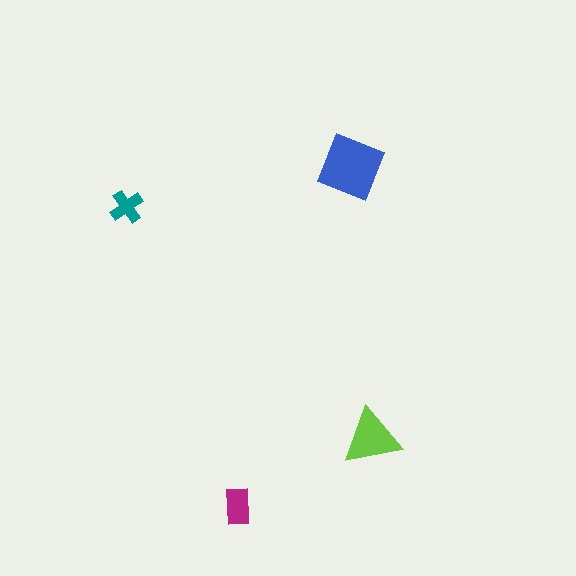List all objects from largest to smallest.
The blue diamond, the lime triangle, the magenta rectangle, the teal cross.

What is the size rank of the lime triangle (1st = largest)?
2nd.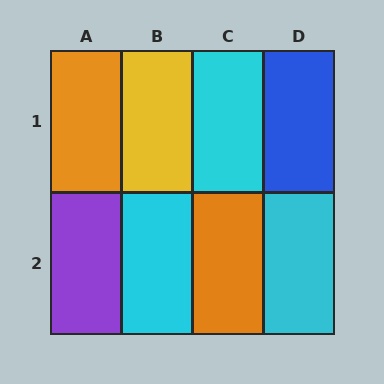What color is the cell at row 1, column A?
Orange.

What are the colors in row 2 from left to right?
Purple, cyan, orange, cyan.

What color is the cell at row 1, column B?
Yellow.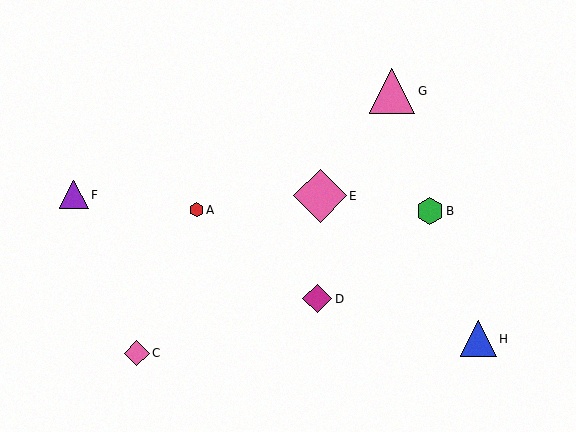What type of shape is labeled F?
Shape F is a purple triangle.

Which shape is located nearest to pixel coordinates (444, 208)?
The green hexagon (labeled B) at (430, 211) is nearest to that location.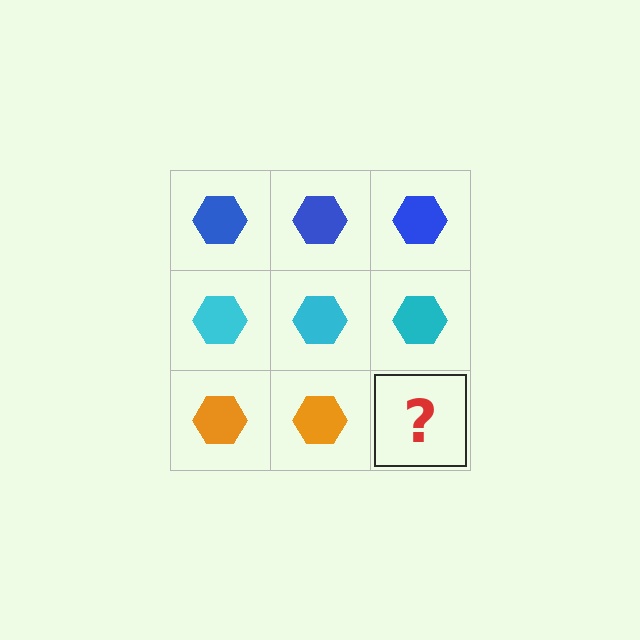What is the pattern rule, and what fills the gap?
The rule is that each row has a consistent color. The gap should be filled with an orange hexagon.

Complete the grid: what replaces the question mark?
The question mark should be replaced with an orange hexagon.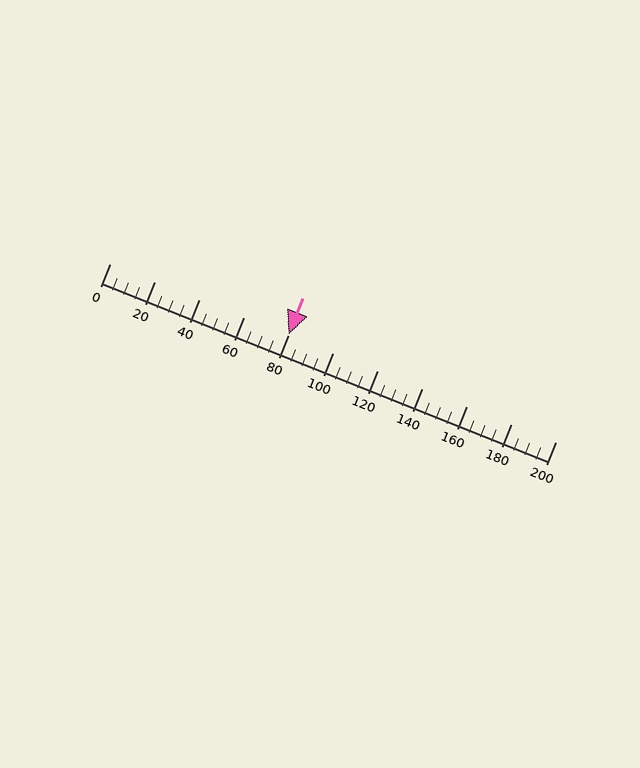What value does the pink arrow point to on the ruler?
The pink arrow points to approximately 80.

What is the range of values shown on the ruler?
The ruler shows values from 0 to 200.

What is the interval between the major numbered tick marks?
The major tick marks are spaced 20 units apart.